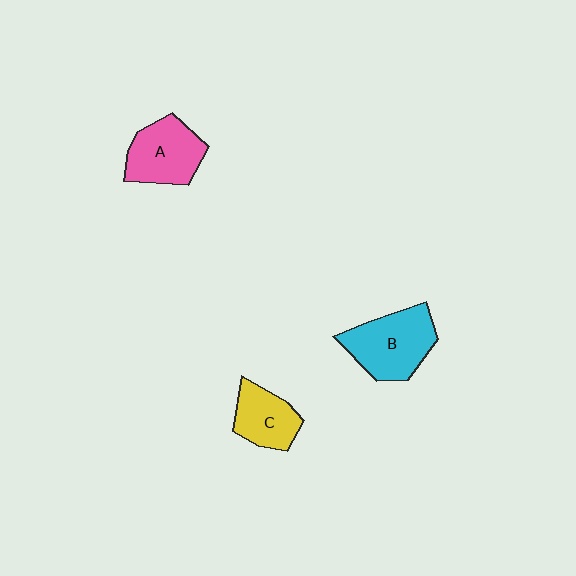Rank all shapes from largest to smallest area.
From largest to smallest: B (cyan), A (pink), C (yellow).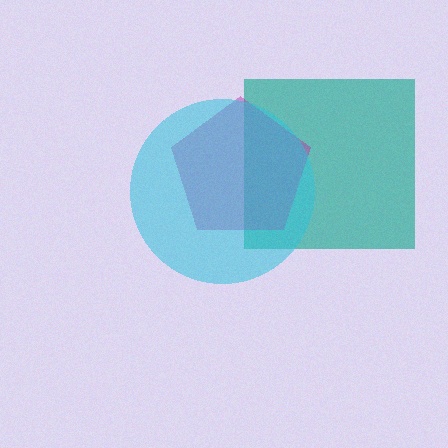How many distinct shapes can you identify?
There are 3 distinct shapes: a teal square, a magenta pentagon, a cyan circle.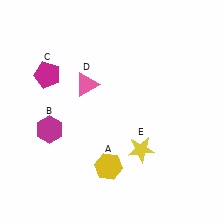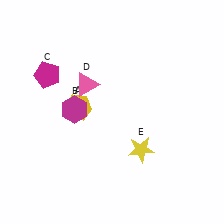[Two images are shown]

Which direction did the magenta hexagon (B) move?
The magenta hexagon (B) moved right.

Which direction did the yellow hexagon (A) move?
The yellow hexagon (A) moved up.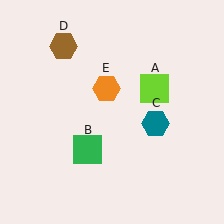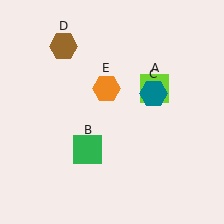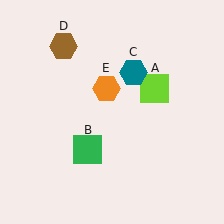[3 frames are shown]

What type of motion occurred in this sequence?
The teal hexagon (object C) rotated counterclockwise around the center of the scene.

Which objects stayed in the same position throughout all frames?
Lime square (object A) and green square (object B) and brown hexagon (object D) and orange hexagon (object E) remained stationary.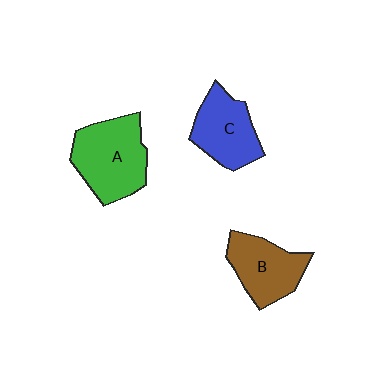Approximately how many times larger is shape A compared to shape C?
Approximately 1.3 times.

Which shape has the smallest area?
Shape C (blue).